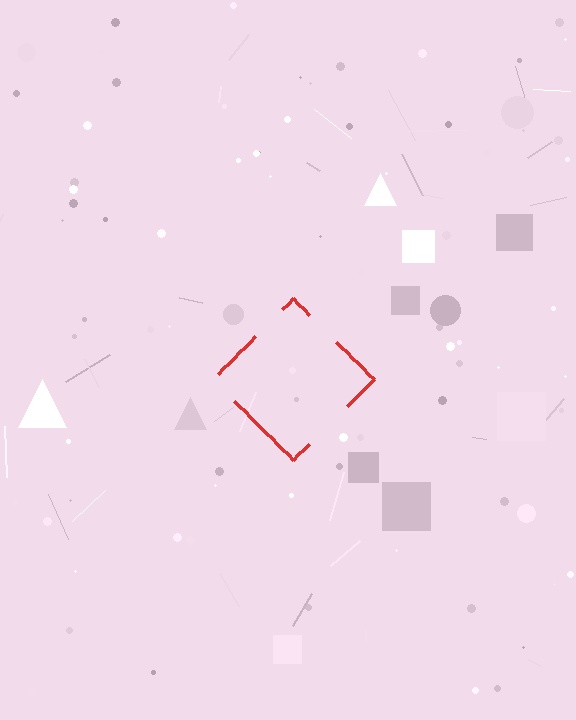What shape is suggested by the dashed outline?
The dashed outline suggests a diamond.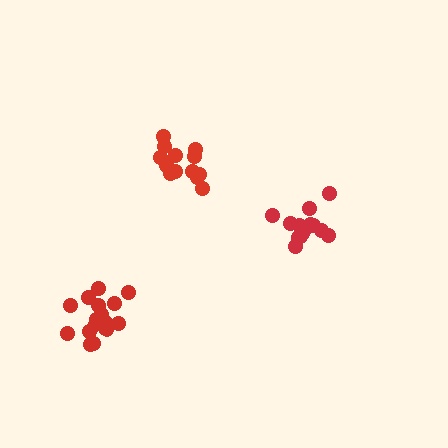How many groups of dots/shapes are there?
There are 3 groups.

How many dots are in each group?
Group 1: 15 dots, Group 2: 19 dots, Group 3: 13 dots (47 total).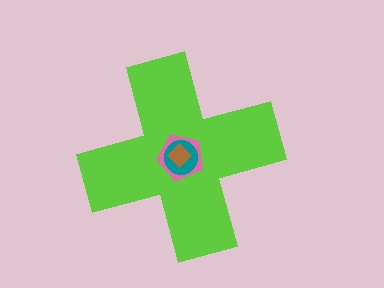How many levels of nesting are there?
4.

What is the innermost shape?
The brown diamond.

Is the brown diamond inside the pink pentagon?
Yes.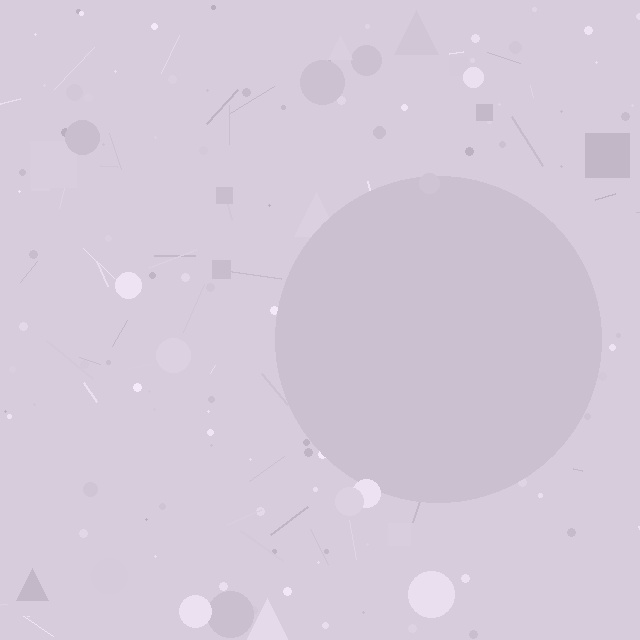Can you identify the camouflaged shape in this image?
The camouflaged shape is a circle.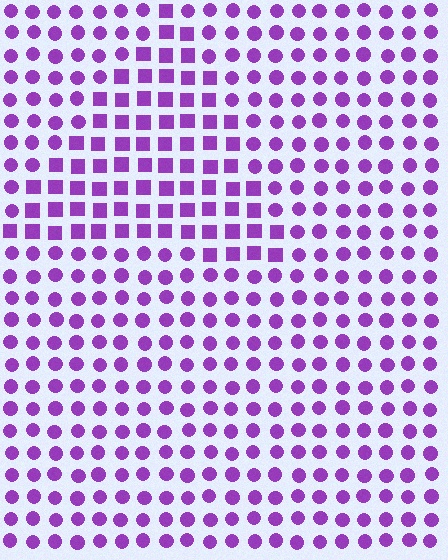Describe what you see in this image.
The image is filled with small purple elements arranged in a uniform grid. A triangle-shaped region contains squares, while the surrounding area contains circles. The boundary is defined purely by the change in element shape.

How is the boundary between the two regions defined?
The boundary is defined by a change in element shape: squares inside vs. circles outside. All elements share the same color and spacing.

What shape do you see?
I see a triangle.